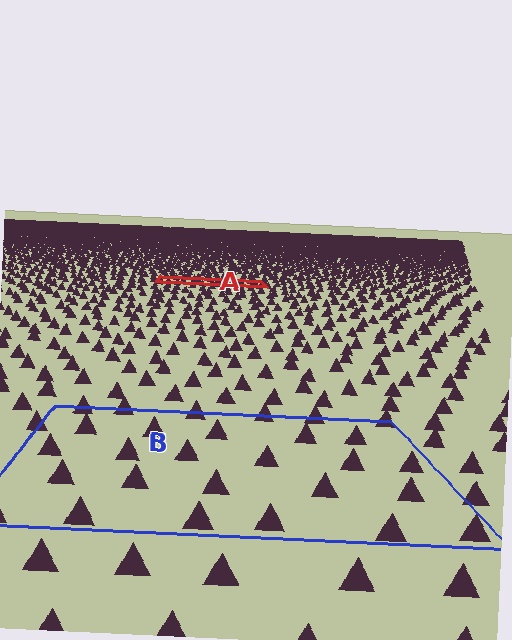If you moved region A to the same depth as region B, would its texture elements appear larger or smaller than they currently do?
They would appear larger. At a closer depth, the same texture elements are projected at a bigger on-screen size.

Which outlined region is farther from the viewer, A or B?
Region A is farther from the viewer — the texture elements inside it appear smaller and more densely packed.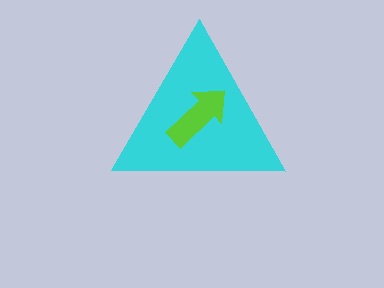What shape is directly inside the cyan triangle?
The lime arrow.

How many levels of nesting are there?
2.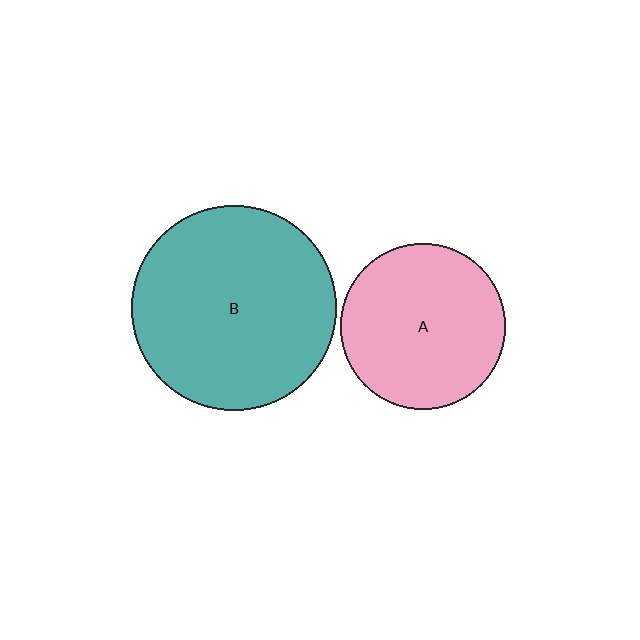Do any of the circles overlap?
No, none of the circles overlap.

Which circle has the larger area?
Circle B (teal).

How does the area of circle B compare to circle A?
Approximately 1.5 times.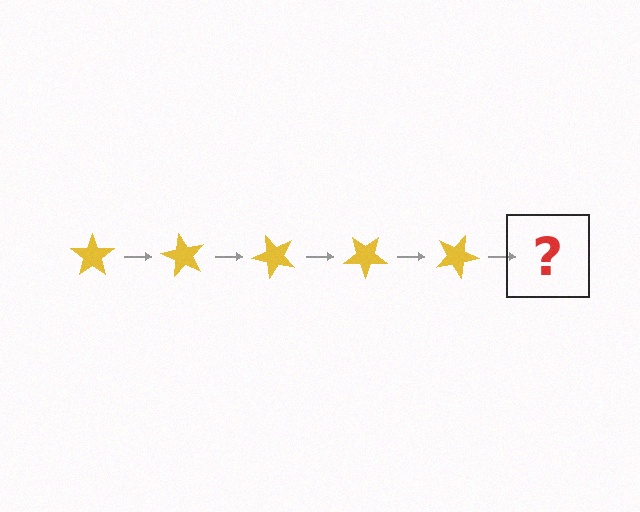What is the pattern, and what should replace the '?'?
The pattern is that the star rotates 60 degrees each step. The '?' should be a yellow star rotated 300 degrees.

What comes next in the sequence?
The next element should be a yellow star rotated 300 degrees.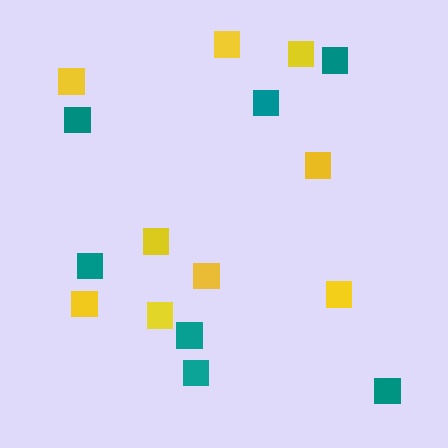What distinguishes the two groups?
There are 2 groups: one group of yellow squares (9) and one group of teal squares (7).